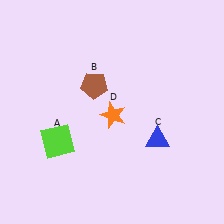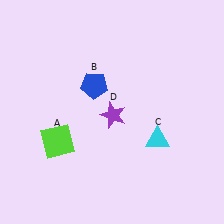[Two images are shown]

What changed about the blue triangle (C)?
In Image 1, C is blue. In Image 2, it changed to cyan.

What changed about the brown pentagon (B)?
In Image 1, B is brown. In Image 2, it changed to blue.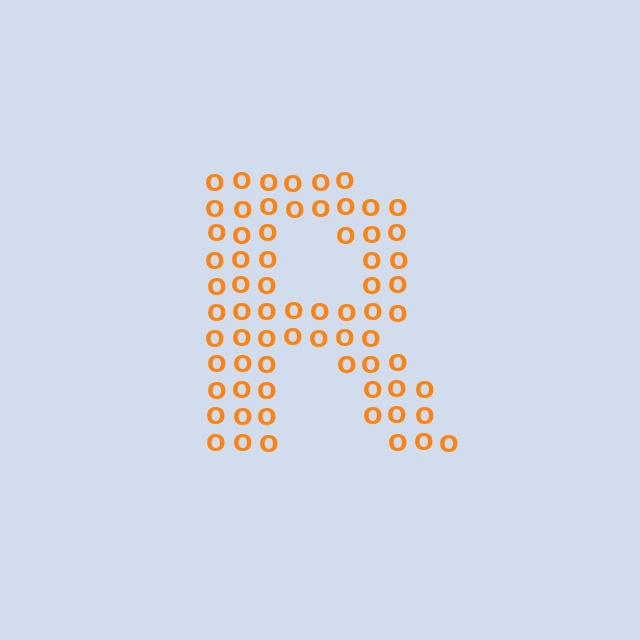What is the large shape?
The large shape is the letter R.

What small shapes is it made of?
It is made of small letter O's.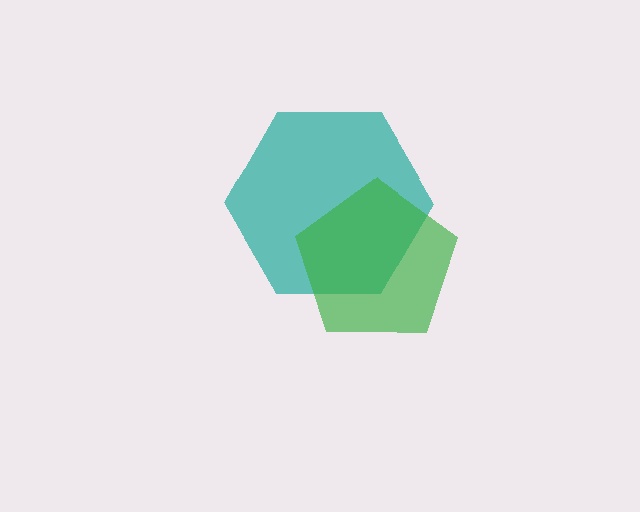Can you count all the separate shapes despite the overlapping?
Yes, there are 2 separate shapes.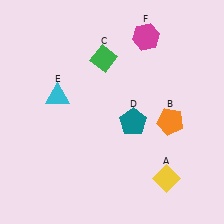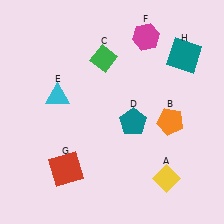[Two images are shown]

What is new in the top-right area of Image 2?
A teal square (H) was added in the top-right area of Image 2.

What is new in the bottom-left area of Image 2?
A red square (G) was added in the bottom-left area of Image 2.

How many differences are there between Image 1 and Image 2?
There are 2 differences between the two images.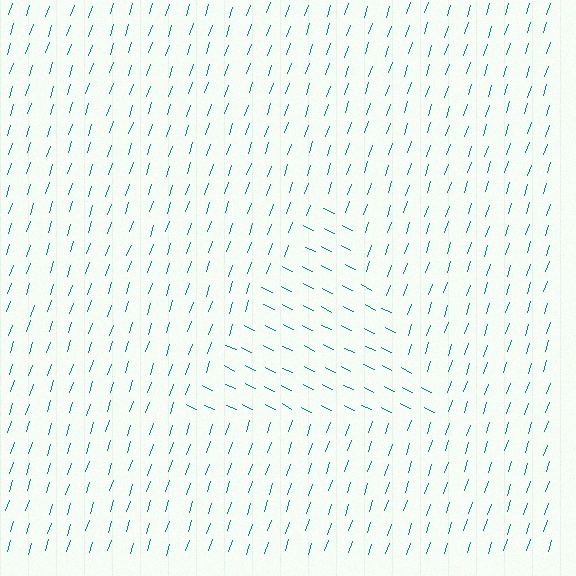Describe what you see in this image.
The image is filled with small teal line segments. A triangle region in the image has lines oriented differently from the surrounding lines, creating a visible texture boundary.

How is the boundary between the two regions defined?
The boundary is defined purely by a change in line orientation (approximately 82 degrees difference). All lines are the same color and thickness.